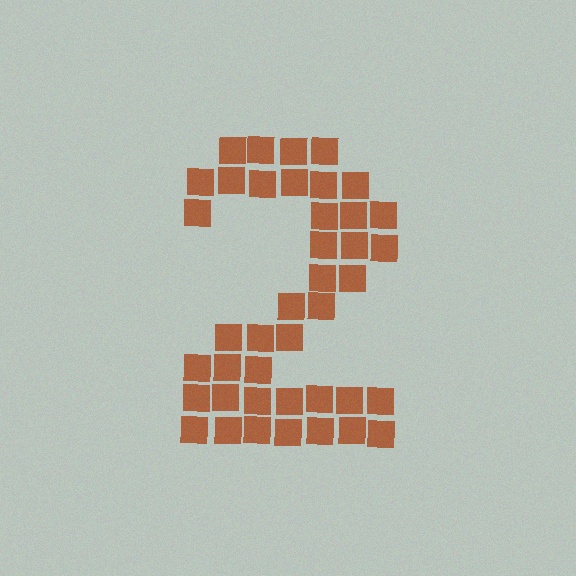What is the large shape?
The large shape is the digit 2.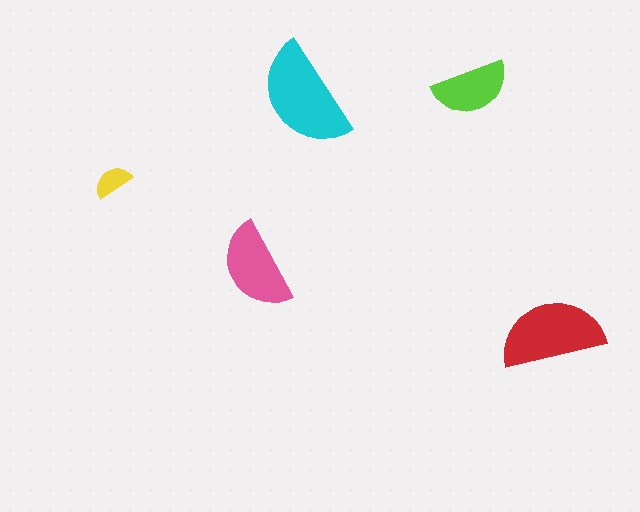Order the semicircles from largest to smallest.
the cyan one, the red one, the pink one, the lime one, the yellow one.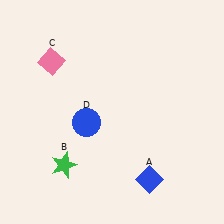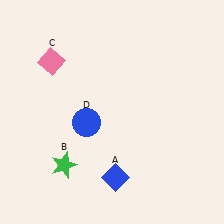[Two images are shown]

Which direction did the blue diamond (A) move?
The blue diamond (A) moved left.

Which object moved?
The blue diamond (A) moved left.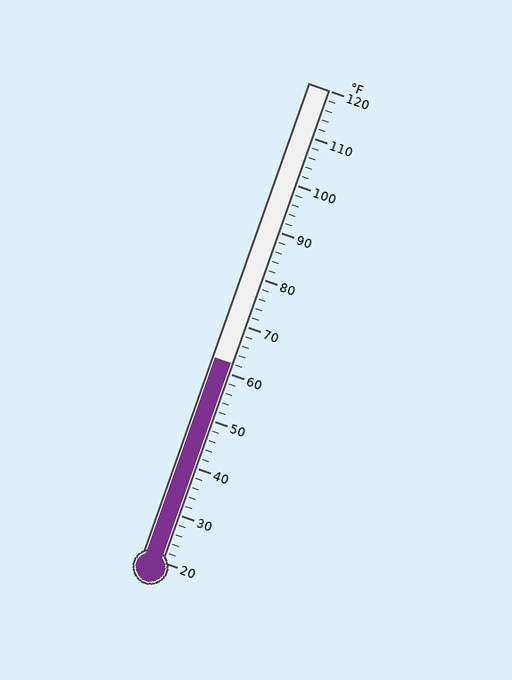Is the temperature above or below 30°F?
The temperature is above 30°F.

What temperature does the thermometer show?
The thermometer shows approximately 62°F.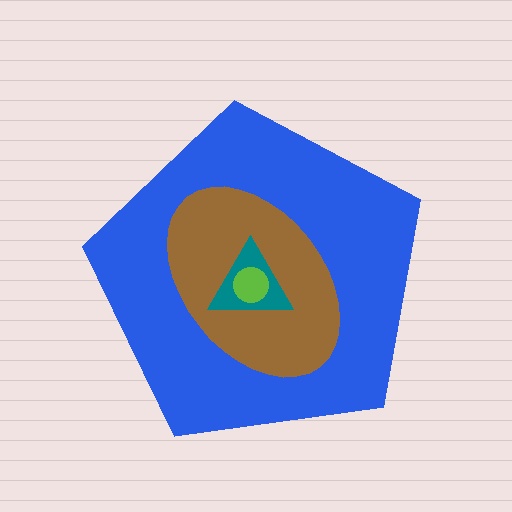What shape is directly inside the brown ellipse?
The teal triangle.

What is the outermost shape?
The blue pentagon.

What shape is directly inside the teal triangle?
The lime circle.